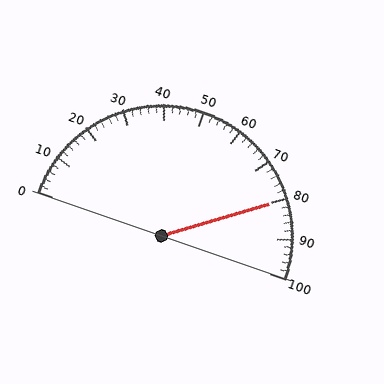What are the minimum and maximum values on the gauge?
The gauge ranges from 0 to 100.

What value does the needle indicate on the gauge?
The needle indicates approximately 80.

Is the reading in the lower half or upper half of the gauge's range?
The reading is in the upper half of the range (0 to 100).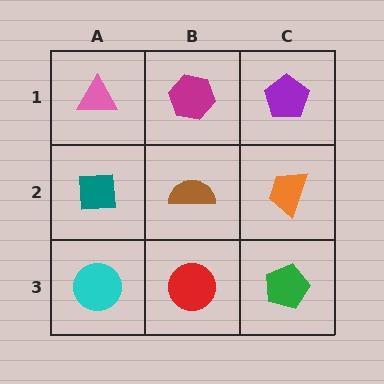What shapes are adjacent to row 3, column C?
An orange trapezoid (row 2, column C), a red circle (row 3, column B).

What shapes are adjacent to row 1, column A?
A teal square (row 2, column A), a magenta hexagon (row 1, column B).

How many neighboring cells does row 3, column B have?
3.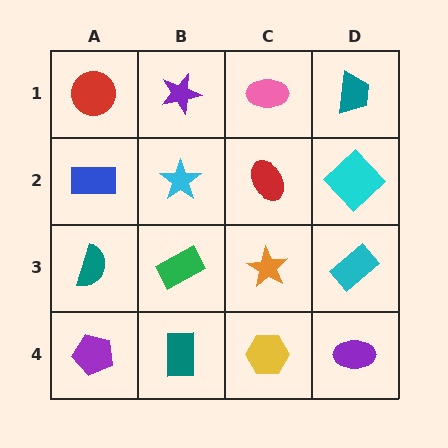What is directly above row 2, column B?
A purple star.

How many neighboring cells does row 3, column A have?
3.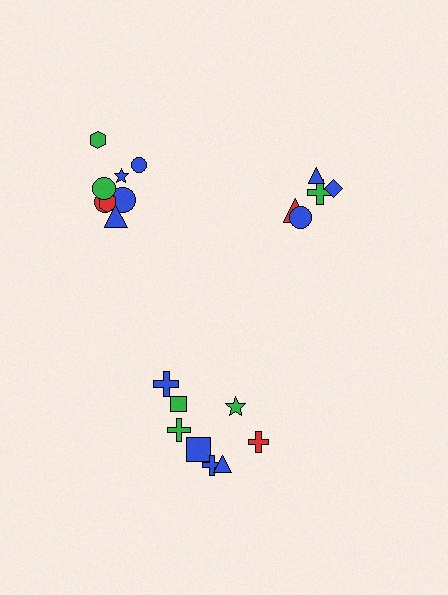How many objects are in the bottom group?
There are 8 objects.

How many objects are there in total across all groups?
There are 21 objects.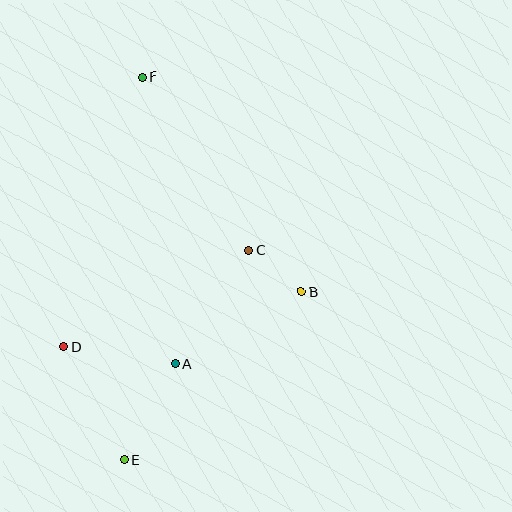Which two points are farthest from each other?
Points E and F are farthest from each other.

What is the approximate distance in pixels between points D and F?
The distance between D and F is approximately 281 pixels.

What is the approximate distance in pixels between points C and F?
The distance between C and F is approximately 203 pixels.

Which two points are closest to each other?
Points B and C are closest to each other.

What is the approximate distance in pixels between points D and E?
The distance between D and E is approximately 128 pixels.